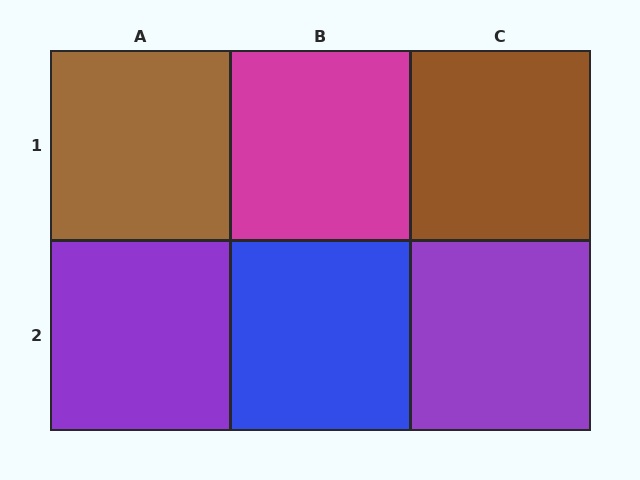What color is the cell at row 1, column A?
Brown.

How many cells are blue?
1 cell is blue.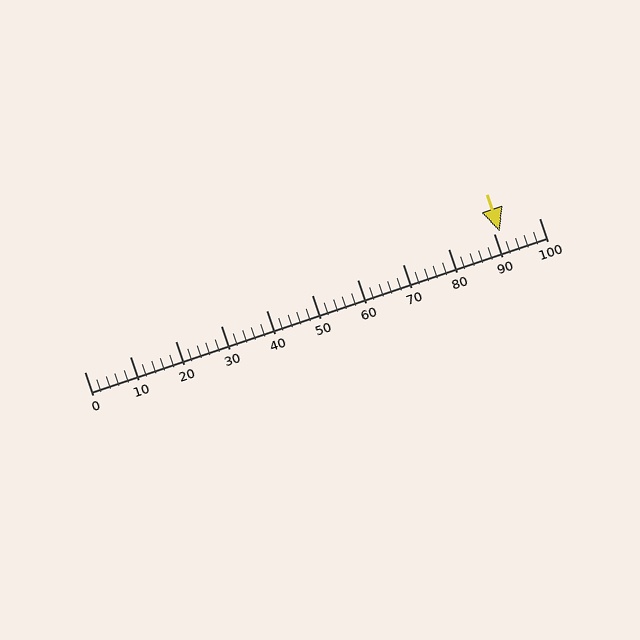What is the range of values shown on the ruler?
The ruler shows values from 0 to 100.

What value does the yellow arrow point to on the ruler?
The yellow arrow points to approximately 91.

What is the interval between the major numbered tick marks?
The major tick marks are spaced 10 units apart.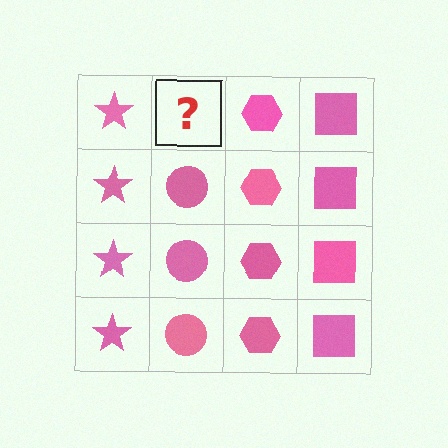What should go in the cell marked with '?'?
The missing cell should contain a pink circle.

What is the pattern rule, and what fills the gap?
The rule is that each column has a consistent shape. The gap should be filled with a pink circle.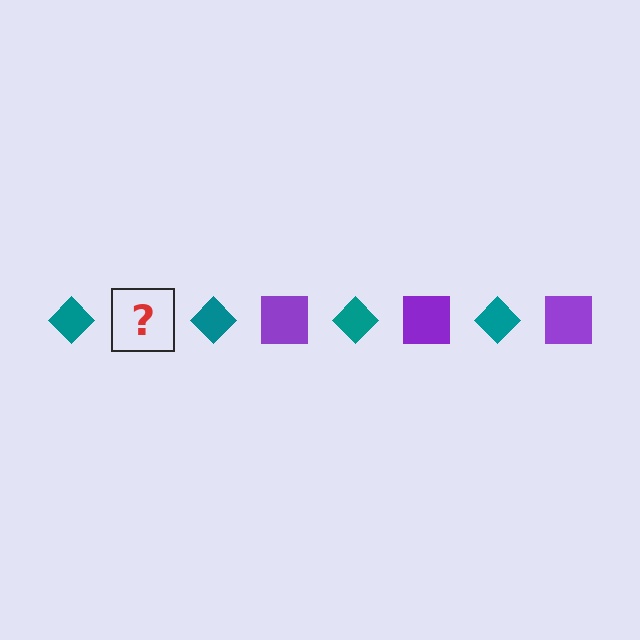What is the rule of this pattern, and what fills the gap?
The rule is that the pattern alternates between teal diamond and purple square. The gap should be filled with a purple square.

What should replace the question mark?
The question mark should be replaced with a purple square.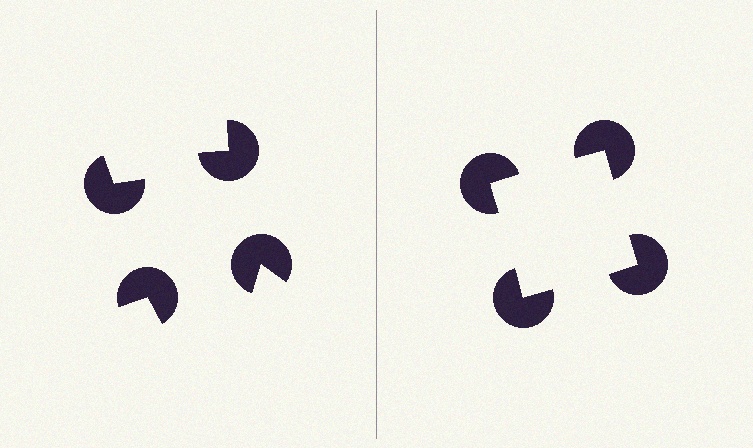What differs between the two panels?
The pac-man discs are positioned identically on both sides; only the wedge orientations differ. On the right they align to a square; on the left they are misaligned.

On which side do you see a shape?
An illusory square appears on the right side. On the left side the wedge cuts are rotated, so no coherent shape forms.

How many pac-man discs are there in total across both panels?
8 — 4 on each side.